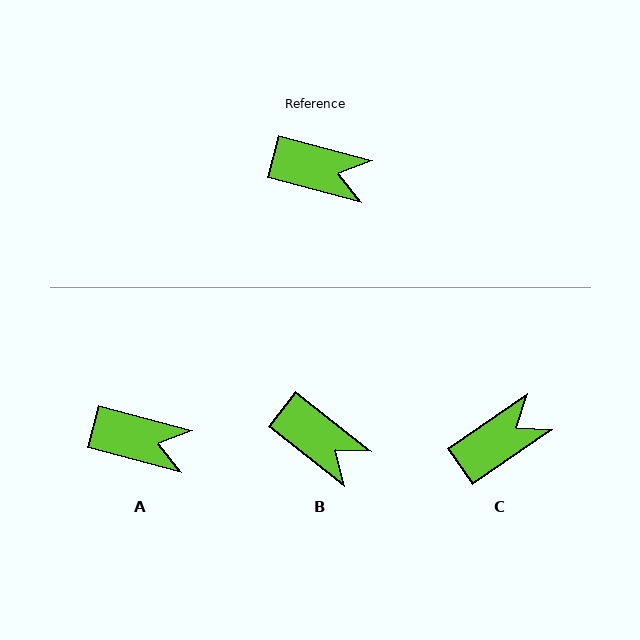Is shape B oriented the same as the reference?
No, it is off by about 23 degrees.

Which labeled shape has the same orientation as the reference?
A.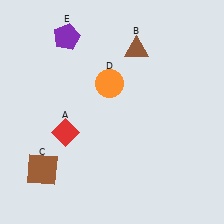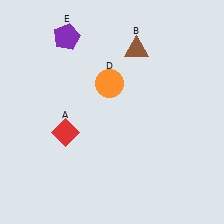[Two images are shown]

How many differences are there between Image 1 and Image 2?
There is 1 difference between the two images.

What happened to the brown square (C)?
The brown square (C) was removed in Image 2. It was in the bottom-left area of Image 1.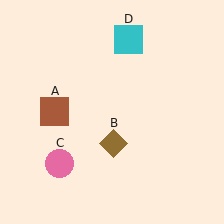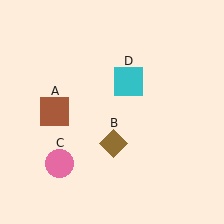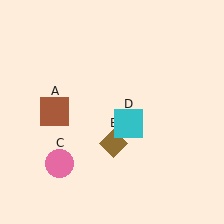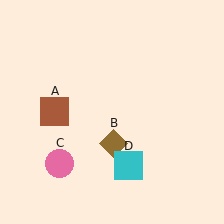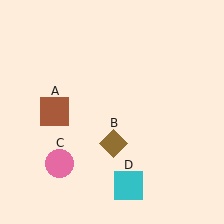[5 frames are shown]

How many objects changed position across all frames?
1 object changed position: cyan square (object D).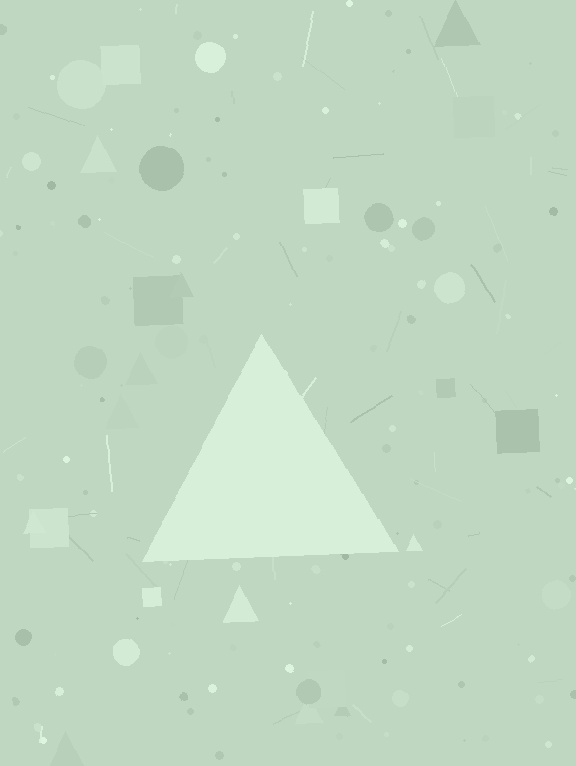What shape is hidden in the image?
A triangle is hidden in the image.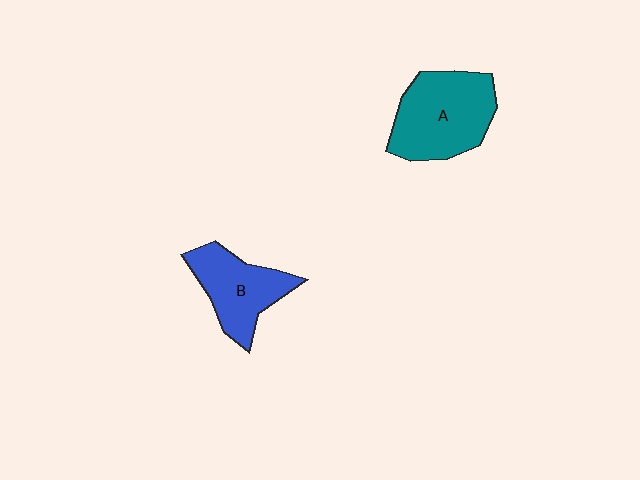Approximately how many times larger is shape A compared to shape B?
Approximately 1.3 times.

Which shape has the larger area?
Shape A (teal).